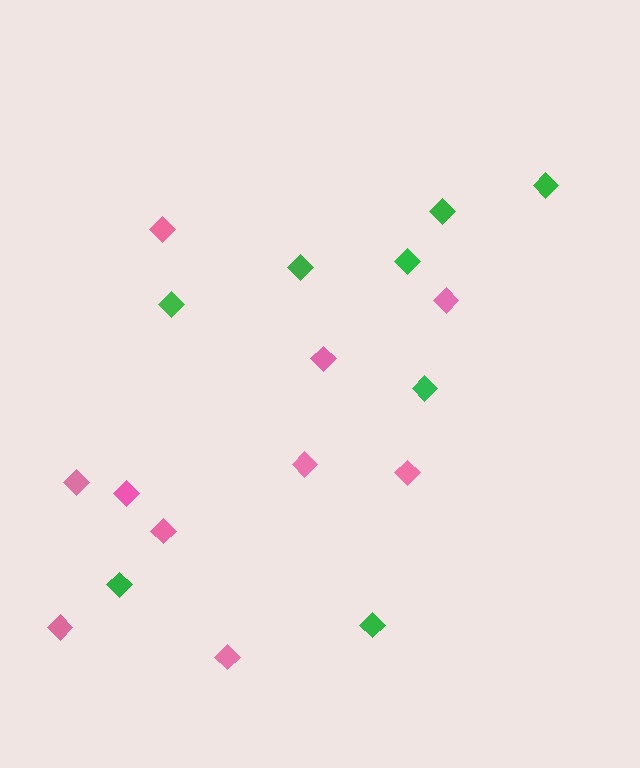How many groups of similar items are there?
There are 2 groups: one group of green diamonds (8) and one group of pink diamonds (10).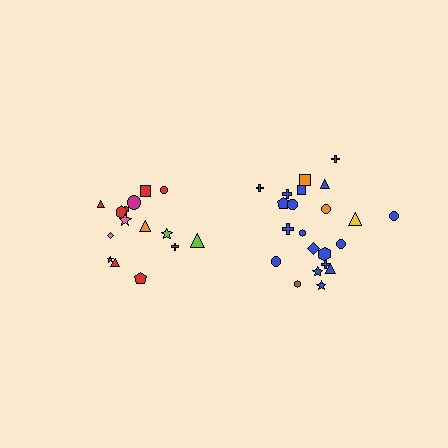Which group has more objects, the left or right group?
The right group.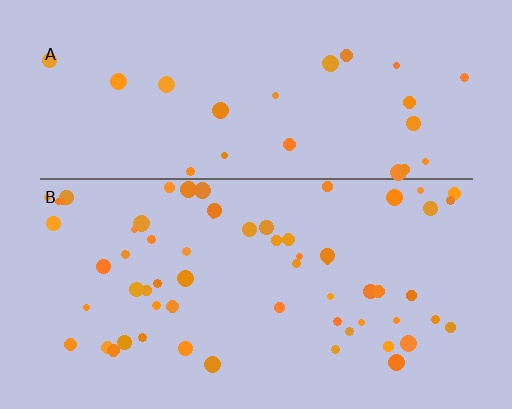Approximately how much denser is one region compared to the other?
Approximately 2.5× — region B over region A.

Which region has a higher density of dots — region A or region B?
B (the bottom).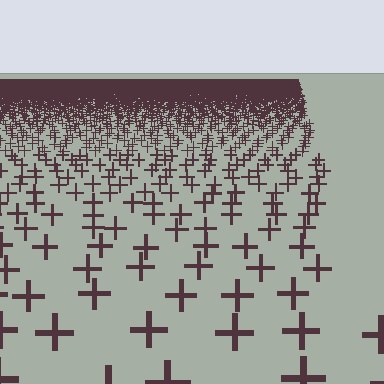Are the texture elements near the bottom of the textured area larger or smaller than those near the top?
Larger. Near the bottom, elements are closer to the viewer and appear at a bigger on-screen size.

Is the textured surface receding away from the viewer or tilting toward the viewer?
The surface is receding away from the viewer. Texture elements get smaller and denser toward the top.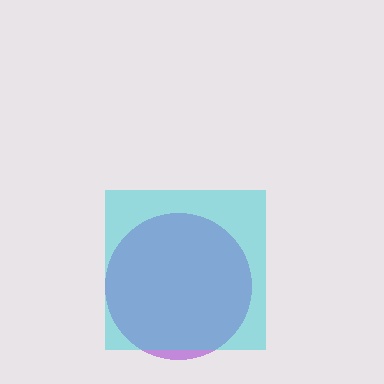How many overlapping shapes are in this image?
There are 2 overlapping shapes in the image.